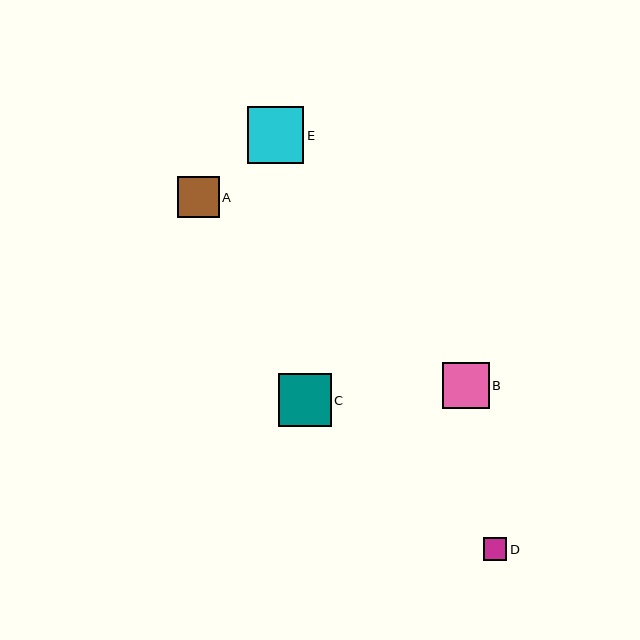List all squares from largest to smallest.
From largest to smallest: E, C, B, A, D.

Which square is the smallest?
Square D is the smallest with a size of approximately 23 pixels.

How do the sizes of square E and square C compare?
Square E and square C are approximately the same size.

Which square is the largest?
Square E is the largest with a size of approximately 57 pixels.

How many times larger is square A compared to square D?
Square A is approximately 1.8 times the size of square D.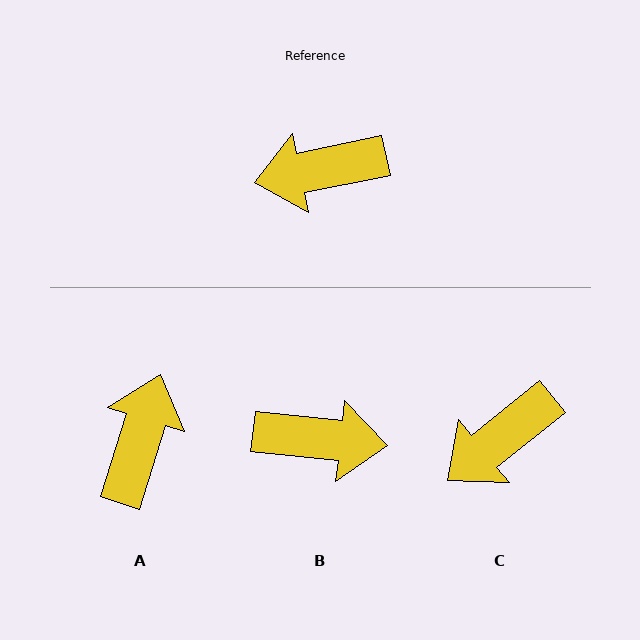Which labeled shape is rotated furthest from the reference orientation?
B, about 163 degrees away.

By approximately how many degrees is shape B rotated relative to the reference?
Approximately 163 degrees counter-clockwise.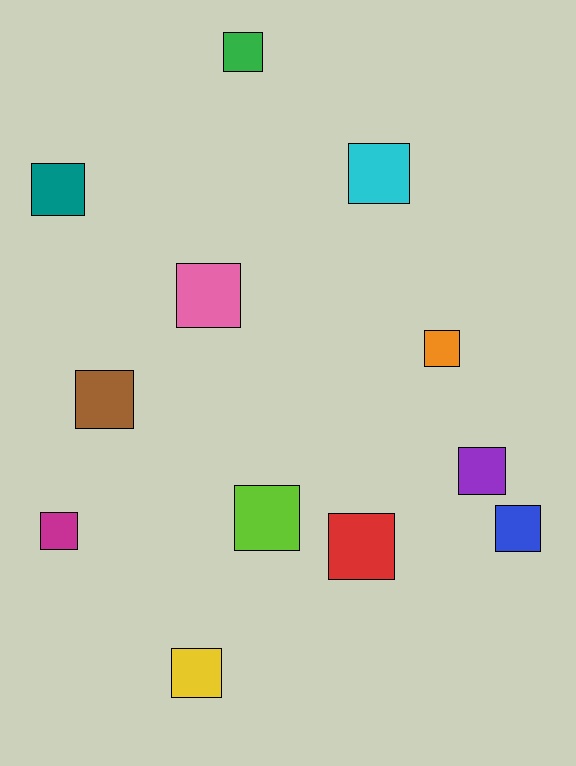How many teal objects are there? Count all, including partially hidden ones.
There is 1 teal object.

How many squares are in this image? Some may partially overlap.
There are 12 squares.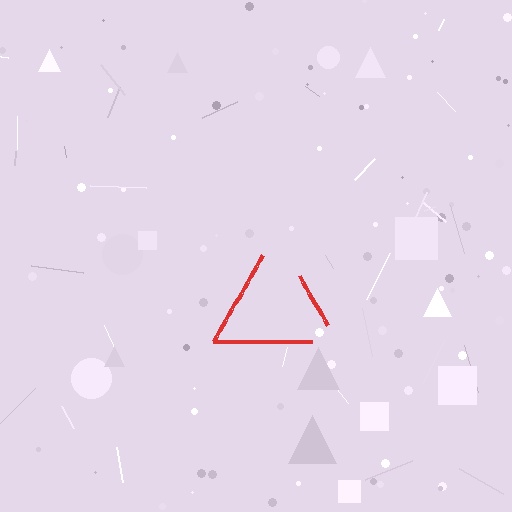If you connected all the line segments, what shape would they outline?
They would outline a triangle.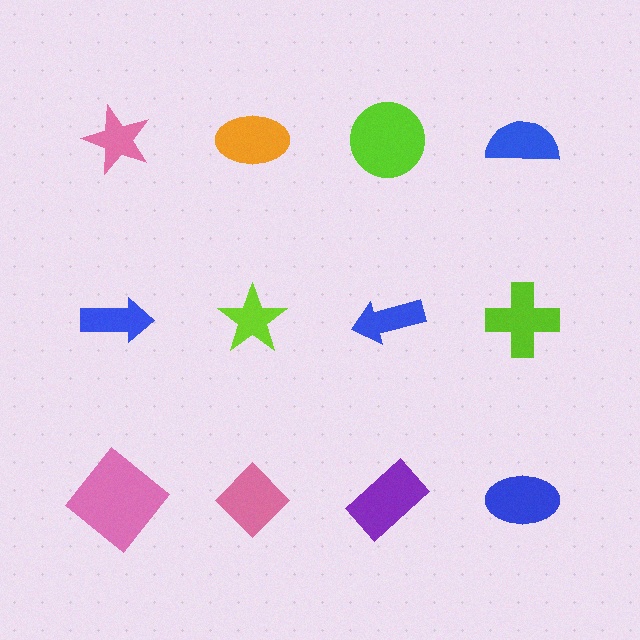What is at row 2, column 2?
A lime star.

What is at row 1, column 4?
A blue semicircle.